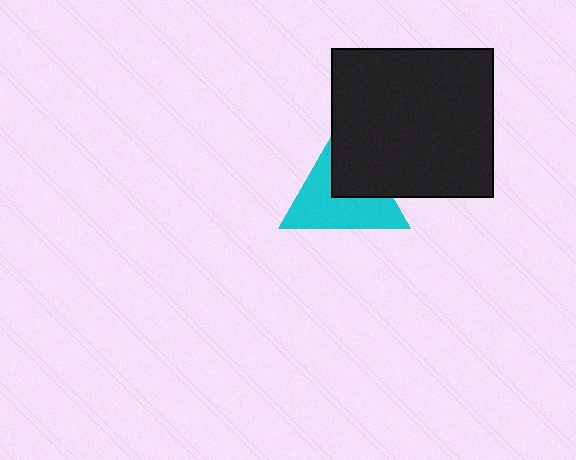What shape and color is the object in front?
The object in front is a black rectangle.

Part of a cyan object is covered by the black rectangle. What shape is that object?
It is a triangle.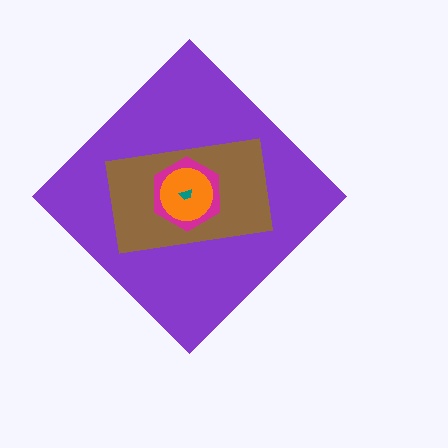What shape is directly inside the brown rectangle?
The magenta hexagon.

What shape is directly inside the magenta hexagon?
The orange circle.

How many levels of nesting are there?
5.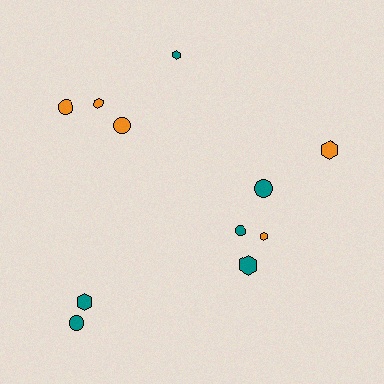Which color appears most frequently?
Teal, with 6 objects.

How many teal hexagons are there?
There are 3 teal hexagons.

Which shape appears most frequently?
Hexagon, with 6 objects.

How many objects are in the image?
There are 11 objects.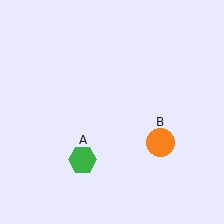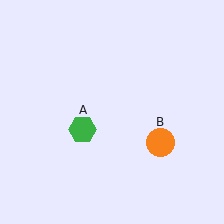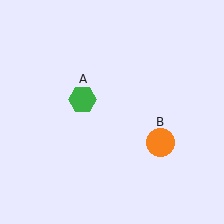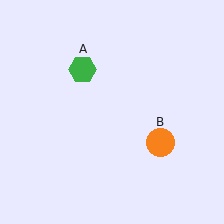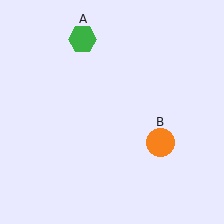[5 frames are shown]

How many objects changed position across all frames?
1 object changed position: green hexagon (object A).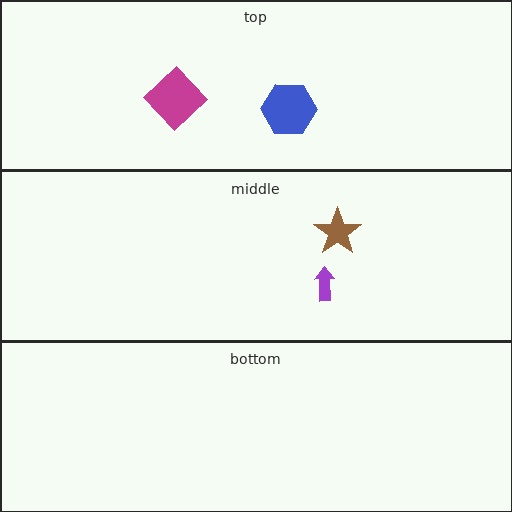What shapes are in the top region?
The blue hexagon, the magenta diamond.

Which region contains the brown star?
The middle region.